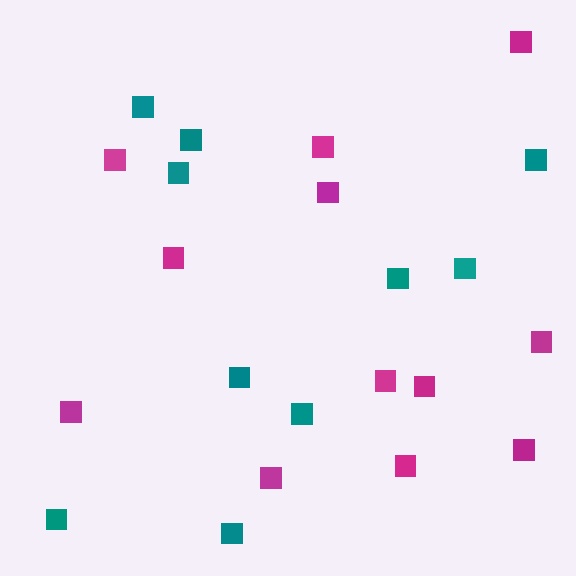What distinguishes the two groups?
There are 2 groups: one group of magenta squares (12) and one group of teal squares (10).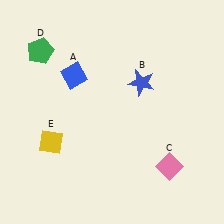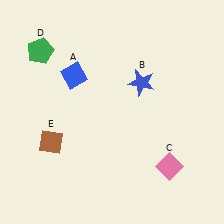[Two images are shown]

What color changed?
The diamond (E) changed from yellow in Image 1 to brown in Image 2.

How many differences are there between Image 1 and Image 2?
There is 1 difference between the two images.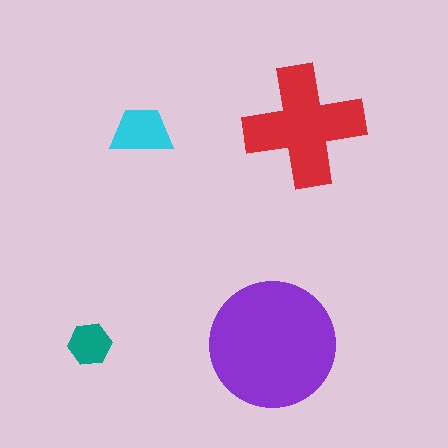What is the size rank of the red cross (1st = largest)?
2nd.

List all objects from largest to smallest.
The purple circle, the red cross, the cyan trapezoid, the teal hexagon.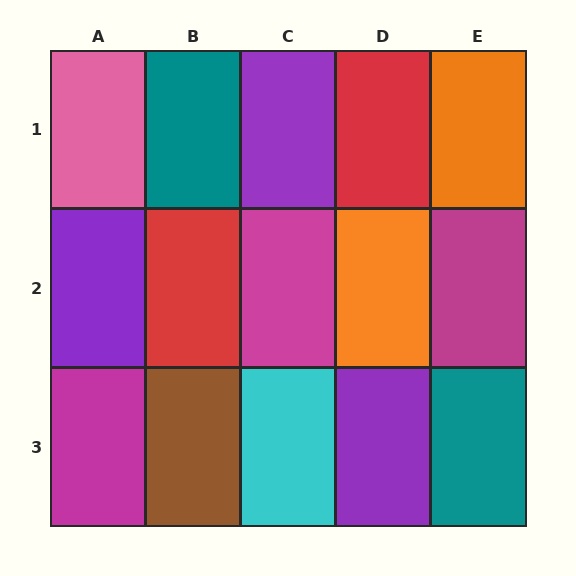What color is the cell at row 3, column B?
Brown.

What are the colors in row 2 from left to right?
Purple, red, magenta, orange, magenta.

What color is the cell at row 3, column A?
Magenta.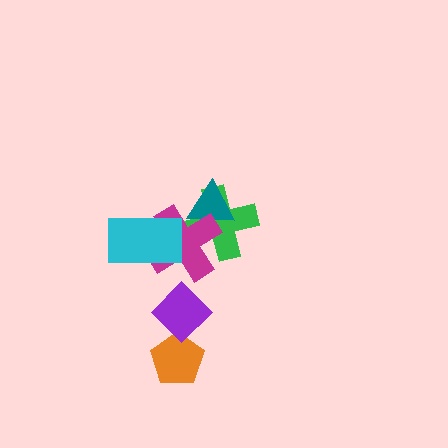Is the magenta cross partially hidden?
Yes, it is partially covered by another shape.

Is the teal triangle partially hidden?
Yes, it is partially covered by another shape.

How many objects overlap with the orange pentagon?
1 object overlaps with the orange pentagon.